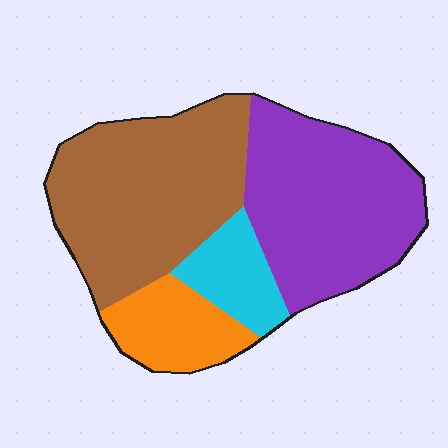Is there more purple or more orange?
Purple.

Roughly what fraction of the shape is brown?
Brown takes up about two fifths (2/5) of the shape.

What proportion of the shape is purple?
Purple covers about 35% of the shape.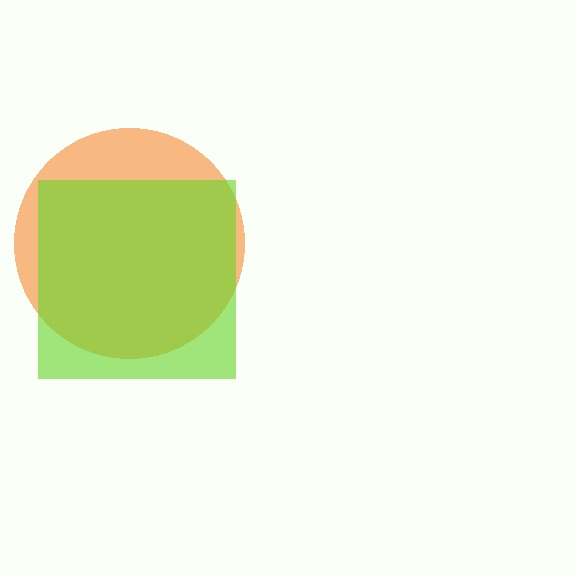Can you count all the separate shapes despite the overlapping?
Yes, there are 2 separate shapes.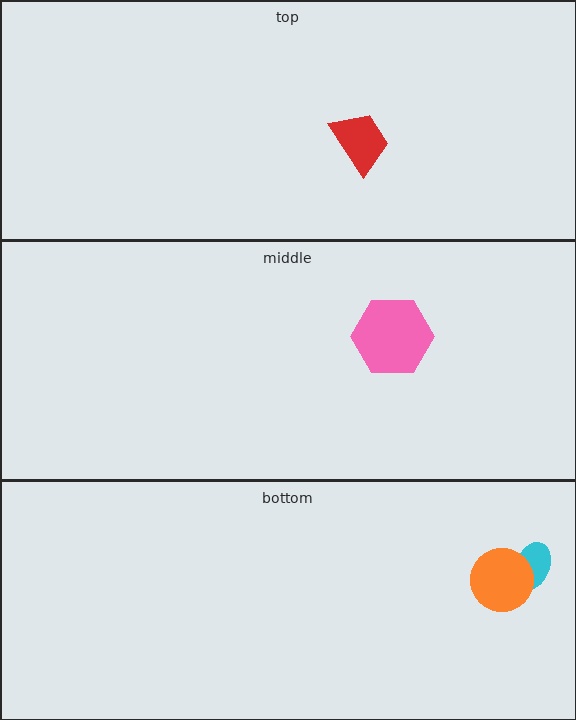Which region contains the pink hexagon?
The middle region.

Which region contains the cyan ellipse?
The bottom region.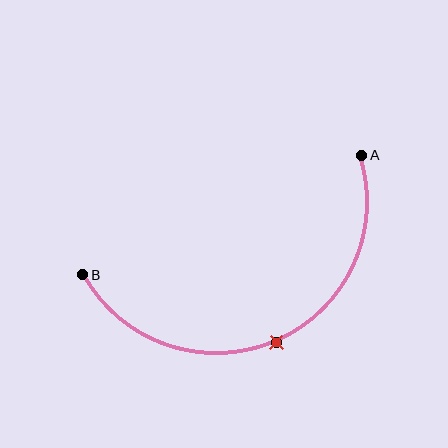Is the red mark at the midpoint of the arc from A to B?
Yes. The red mark lies on the arc at equal arc-length from both A and B — it is the arc midpoint.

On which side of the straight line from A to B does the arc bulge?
The arc bulges below the straight line connecting A and B.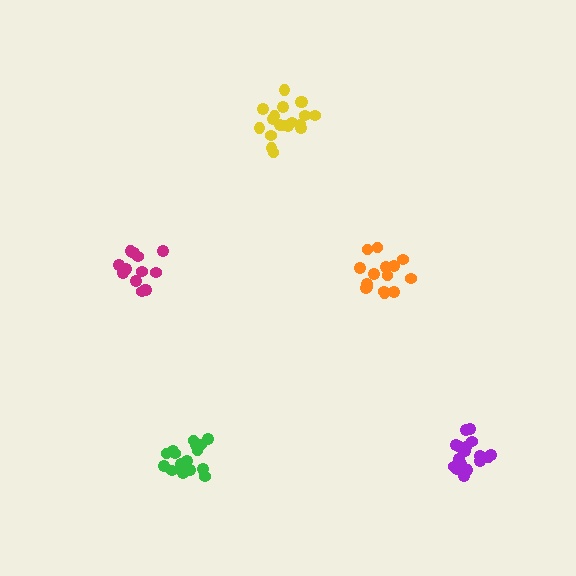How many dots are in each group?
Group 1: 19 dots, Group 2: 17 dots, Group 3: 16 dots, Group 4: 15 dots, Group 5: 14 dots (81 total).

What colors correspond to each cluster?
The clusters are colored: yellow, purple, green, orange, magenta.